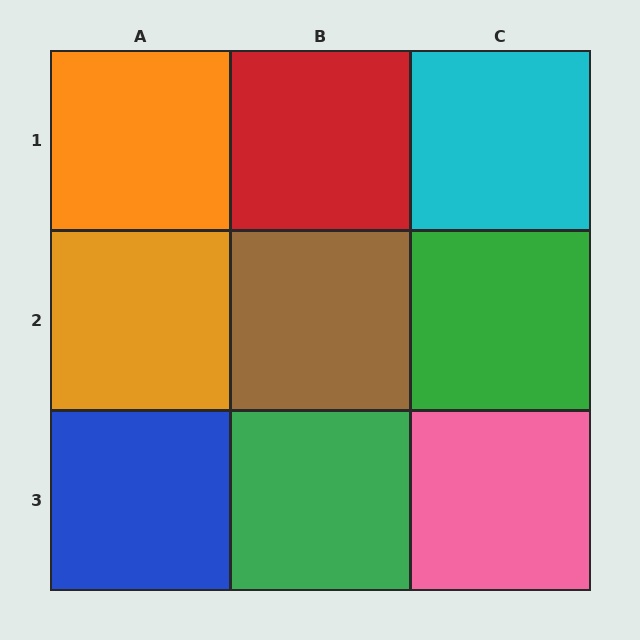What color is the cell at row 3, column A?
Blue.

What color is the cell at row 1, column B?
Red.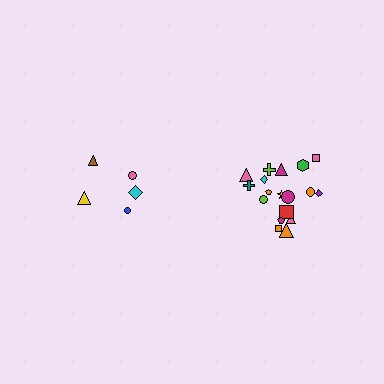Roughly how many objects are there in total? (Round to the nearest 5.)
Roughly 25 objects in total.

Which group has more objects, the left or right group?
The right group.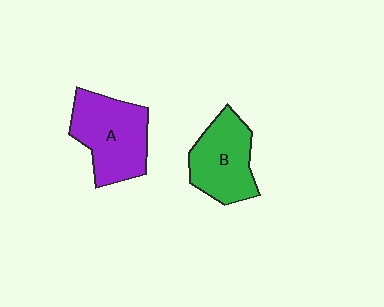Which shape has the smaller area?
Shape B (green).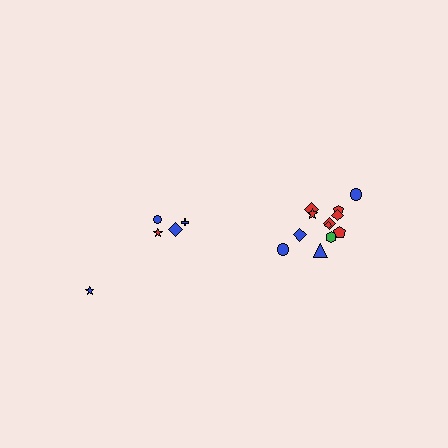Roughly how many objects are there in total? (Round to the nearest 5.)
Roughly 15 objects in total.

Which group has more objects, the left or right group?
The right group.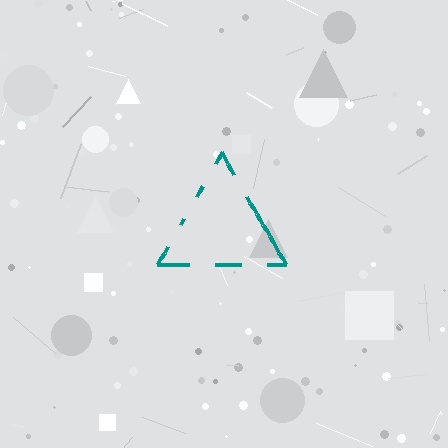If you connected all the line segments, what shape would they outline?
They would outline a triangle.